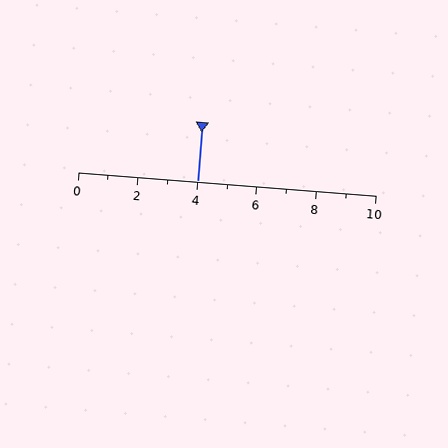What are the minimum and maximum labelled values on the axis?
The axis runs from 0 to 10.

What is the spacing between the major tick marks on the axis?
The major ticks are spaced 2 apart.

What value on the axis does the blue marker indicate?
The marker indicates approximately 4.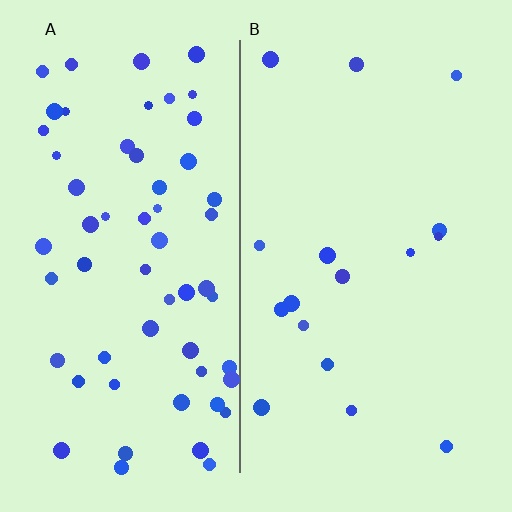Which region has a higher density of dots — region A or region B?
A (the left).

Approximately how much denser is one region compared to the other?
Approximately 3.6× — region A over region B.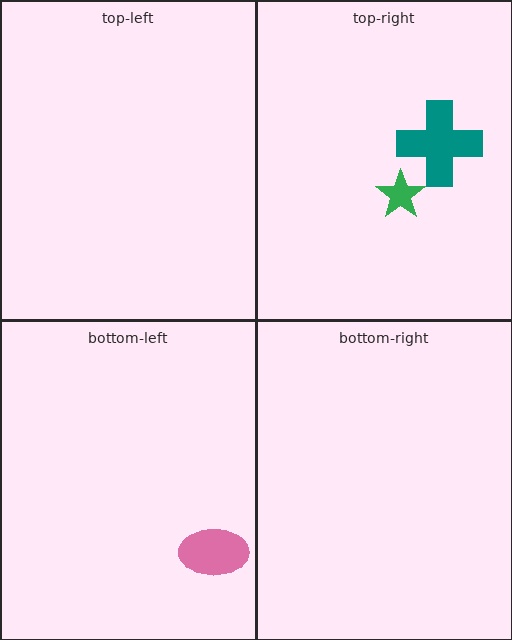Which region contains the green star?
The top-right region.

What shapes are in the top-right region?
The green star, the teal cross.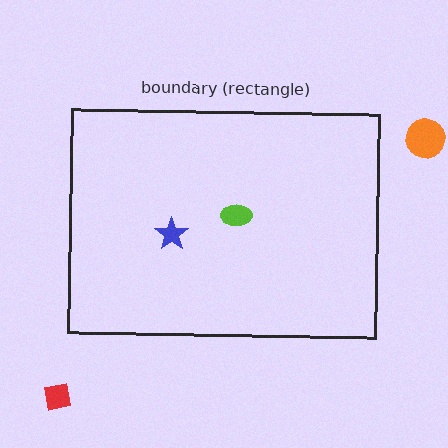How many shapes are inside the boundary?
2 inside, 2 outside.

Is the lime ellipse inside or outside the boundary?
Inside.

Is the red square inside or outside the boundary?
Outside.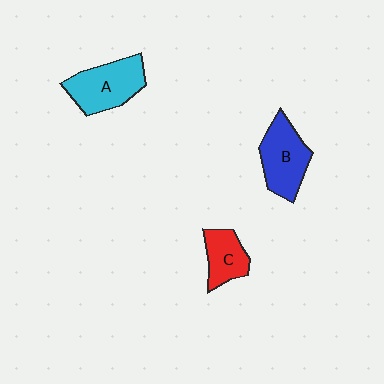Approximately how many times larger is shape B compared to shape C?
Approximately 1.5 times.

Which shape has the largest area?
Shape A (cyan).